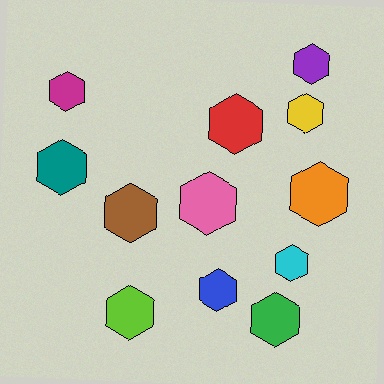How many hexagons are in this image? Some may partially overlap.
There are 12 hexagons.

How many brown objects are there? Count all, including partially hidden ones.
There is 1 brown object.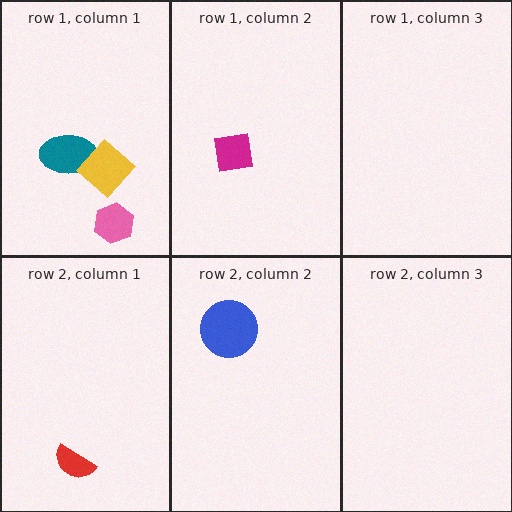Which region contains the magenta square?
The row 1, column 2 region.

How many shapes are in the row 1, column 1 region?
3.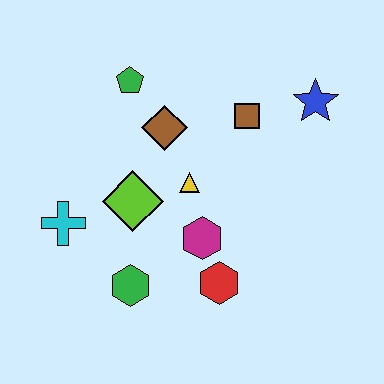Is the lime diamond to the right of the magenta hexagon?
No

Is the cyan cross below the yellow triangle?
Yes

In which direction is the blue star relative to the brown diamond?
The blue star is to the right of the brown diamond.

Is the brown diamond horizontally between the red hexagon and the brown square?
No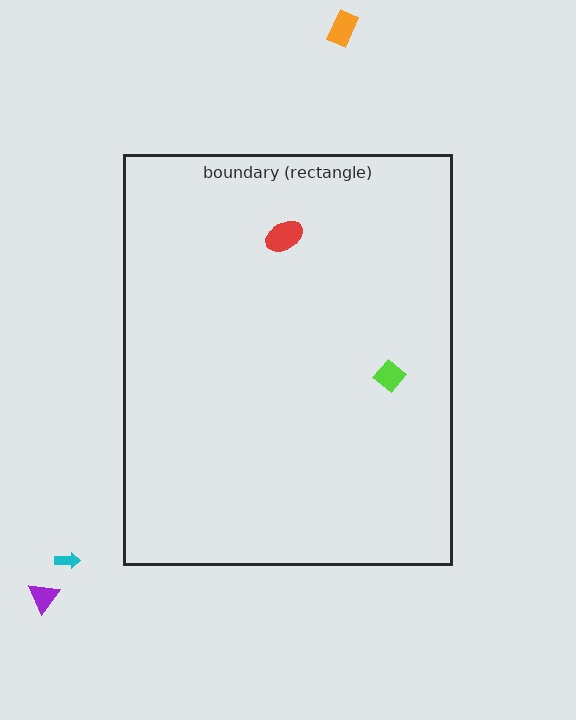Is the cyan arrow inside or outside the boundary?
Outside.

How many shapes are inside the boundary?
2 inside, 3 outside.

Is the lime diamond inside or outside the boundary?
Inside.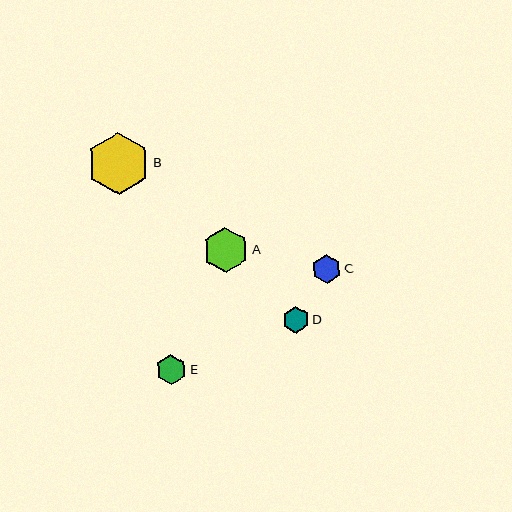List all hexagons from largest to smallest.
From largest to smallest: B, A, E, C, D.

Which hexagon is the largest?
Hexagon B is the largest with a size of approximately 62 pixels.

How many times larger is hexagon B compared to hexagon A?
Hexagon B is approximately 1.4 times the size of hexagon A.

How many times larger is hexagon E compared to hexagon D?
Hexagon E is approximately 1.1 times the size of hexagon D.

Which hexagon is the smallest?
Hexagon D is the smallest with a size of approximately 27 pixels.